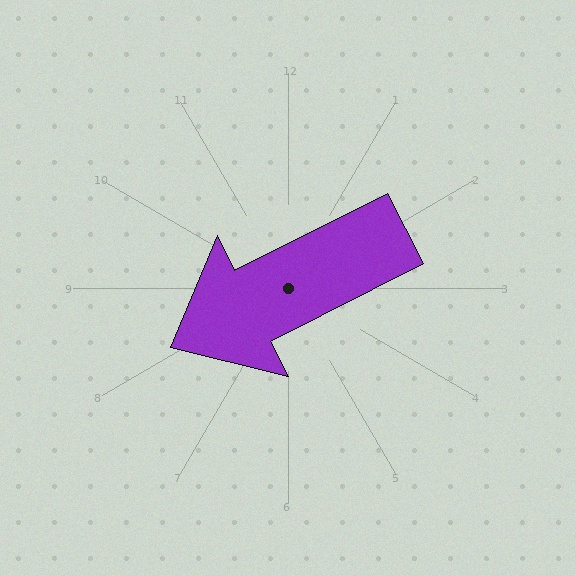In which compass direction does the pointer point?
Southwest.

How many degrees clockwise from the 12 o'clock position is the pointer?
Approximately 243 degrees.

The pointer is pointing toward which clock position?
Roughly 8 o'clock.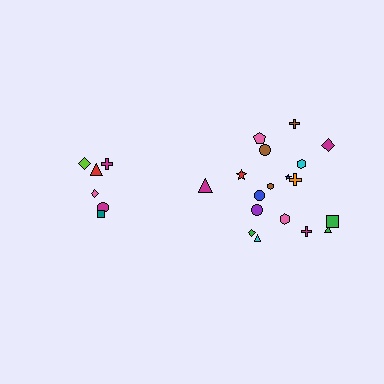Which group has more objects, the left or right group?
The right group.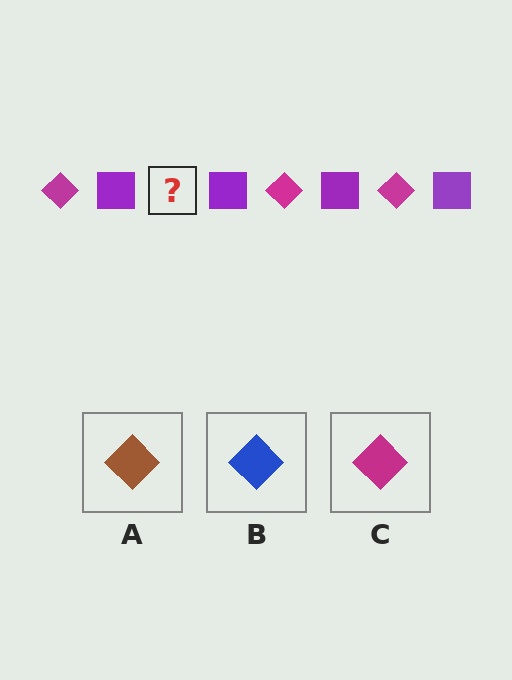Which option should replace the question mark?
Option C.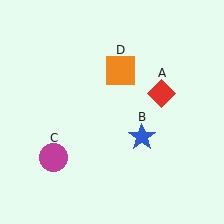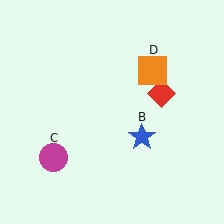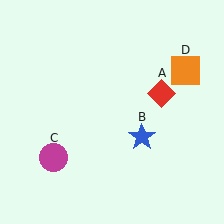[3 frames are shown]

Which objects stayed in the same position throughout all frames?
Red diamond (object A) and blue star (object B) and magenta circle (object C) remained stationary.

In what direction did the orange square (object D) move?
The orange square (object D) moved right.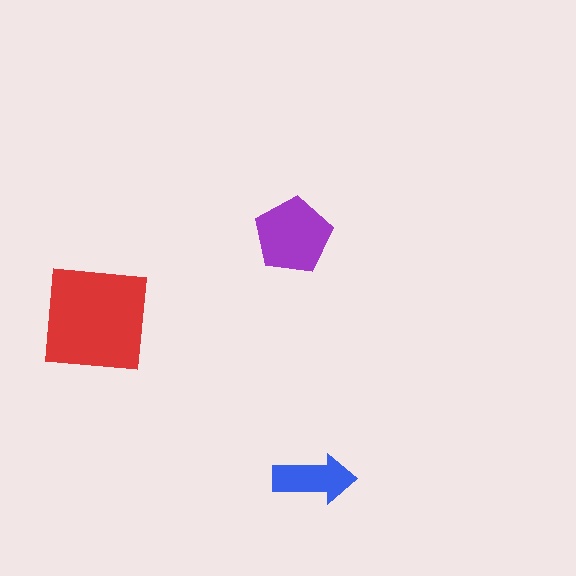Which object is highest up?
The purple pentagon is topmost.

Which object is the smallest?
The blue arrow.